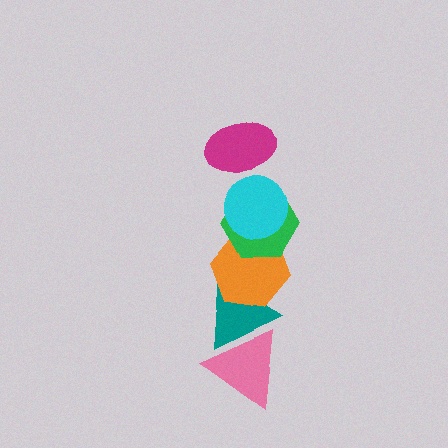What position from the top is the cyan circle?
The cyan circle is 2nd from the top.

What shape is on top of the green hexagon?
The cyan circle is on top of the green hexagon.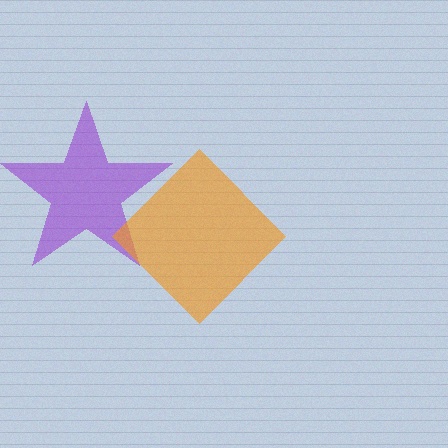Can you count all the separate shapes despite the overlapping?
Yes, there are 2 separate shapes.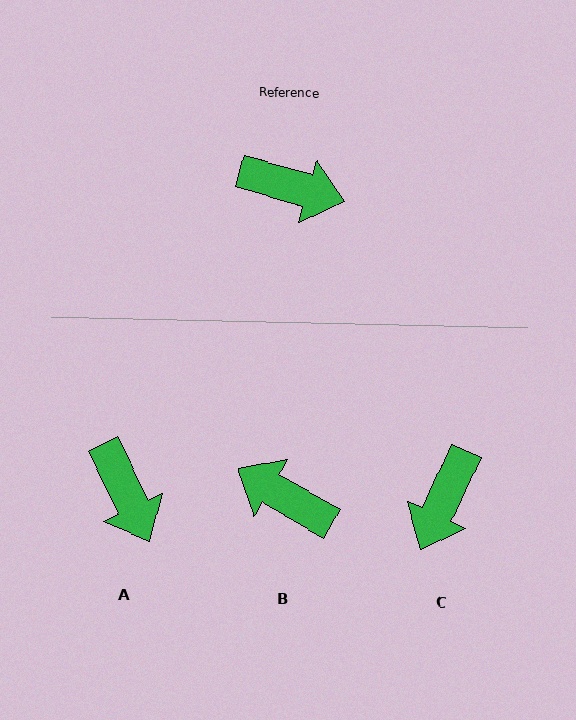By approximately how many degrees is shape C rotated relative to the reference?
Approximately 99 degrees clockwise.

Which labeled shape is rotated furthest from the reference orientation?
B, about 166 degrees away.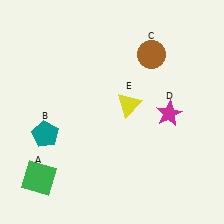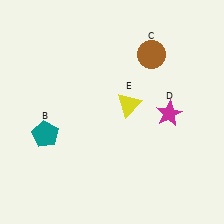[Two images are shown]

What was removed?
The green square (A) was removed in Image 2.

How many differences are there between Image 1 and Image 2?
There is 1 difference between the two images.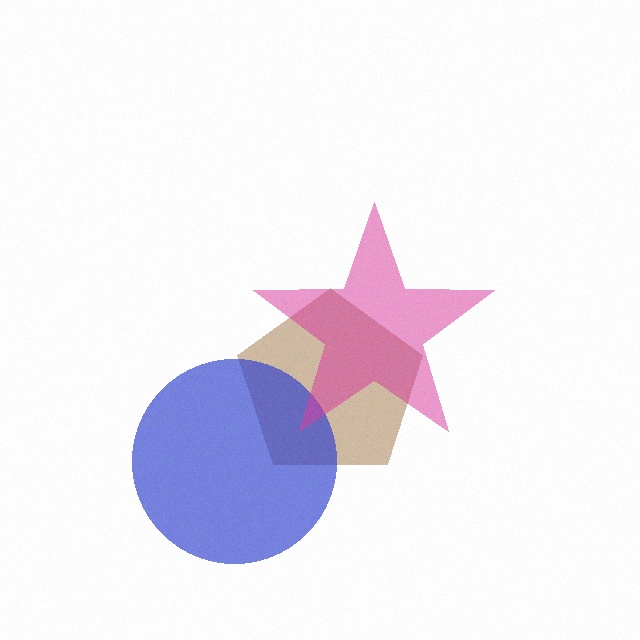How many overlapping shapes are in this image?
There are 3 overlapping shapes in the image.